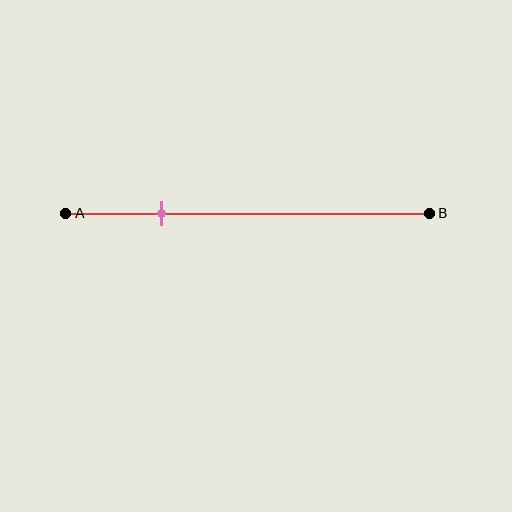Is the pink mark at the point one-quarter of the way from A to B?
Yes, the mark is approximately at the one-quarter point.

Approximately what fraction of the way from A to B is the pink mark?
The pink mark is approximately 25% of the way from A to B.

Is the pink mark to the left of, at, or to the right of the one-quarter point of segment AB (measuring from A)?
The pink mark is approximately at the one-quarter point of segment AB.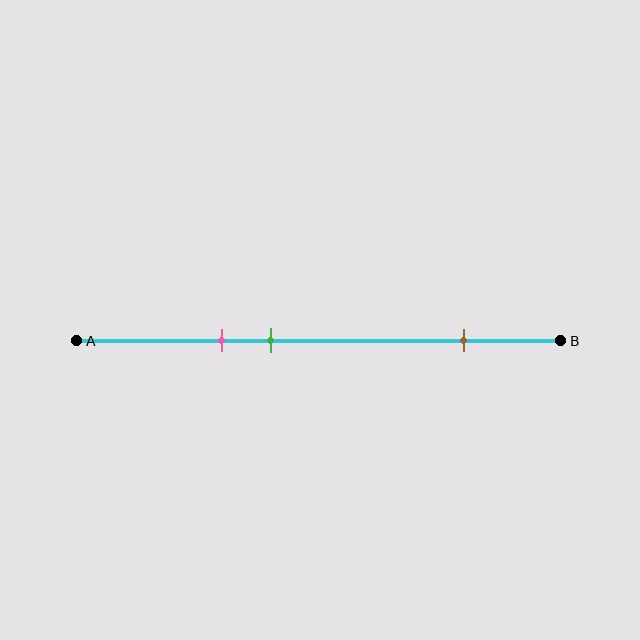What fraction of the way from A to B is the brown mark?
The brown mark is approximately 80% (0.8) of the way from A to B.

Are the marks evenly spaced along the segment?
No, the marks are not evenly spaced.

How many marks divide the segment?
There are 3 marks dividing the segment.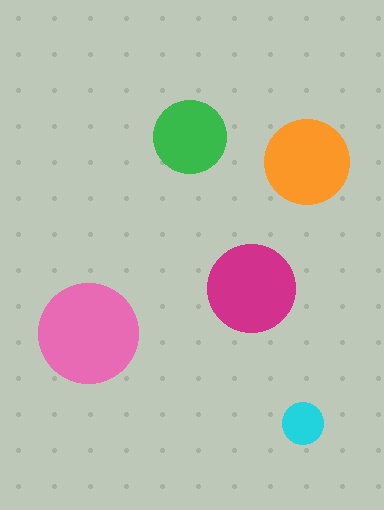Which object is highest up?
The green circle is topmost.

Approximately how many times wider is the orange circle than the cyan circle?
About 2 times wider.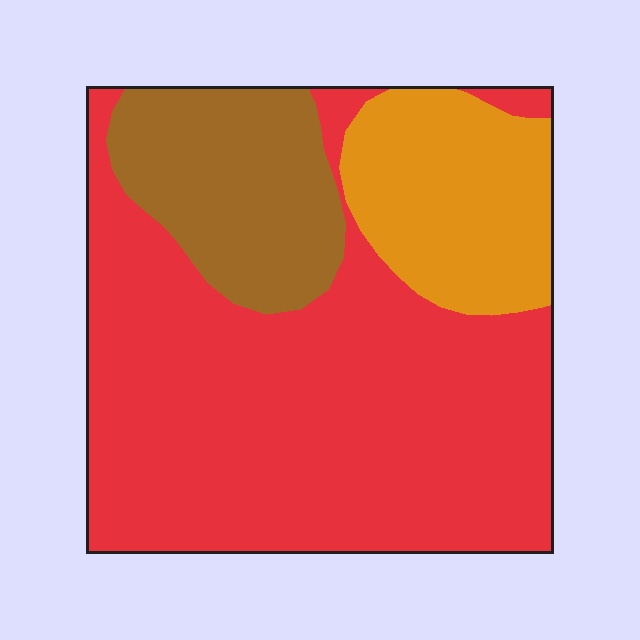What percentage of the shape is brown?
Brown covers about 20% of the shape.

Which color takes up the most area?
Red, at roughly 65%.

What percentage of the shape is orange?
Orange takes up about one sixth (1/6) of the shape.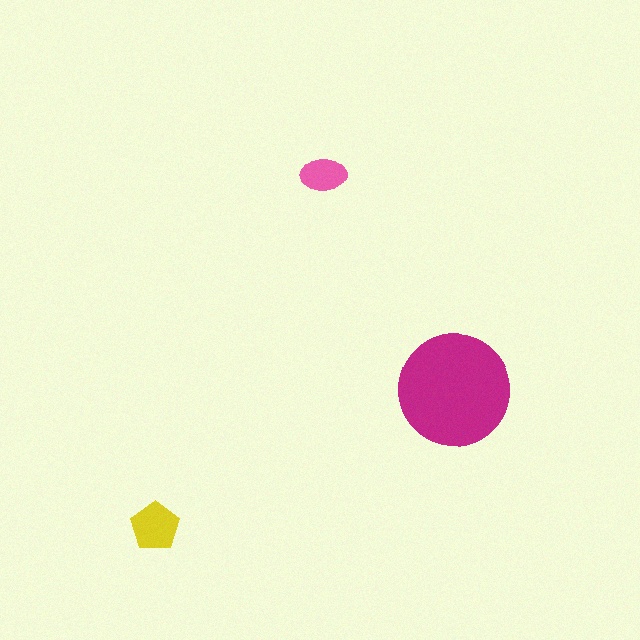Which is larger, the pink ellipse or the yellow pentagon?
The yellow pentagon.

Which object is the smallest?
The pink ellipse.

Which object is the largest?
The magenta circle.